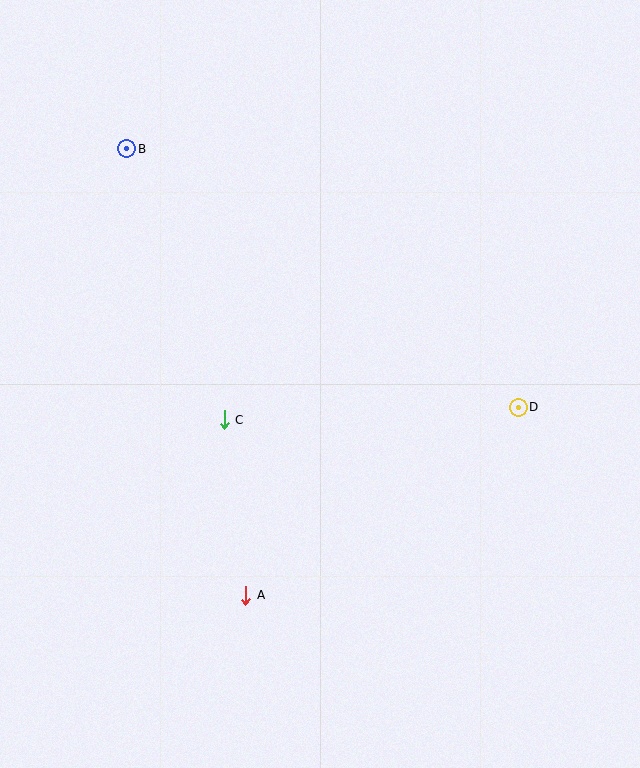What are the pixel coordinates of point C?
Point C is at (224, 420).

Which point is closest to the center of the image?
Point C at (224, 420) is closest to the center.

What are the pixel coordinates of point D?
Point D is at (518, 407).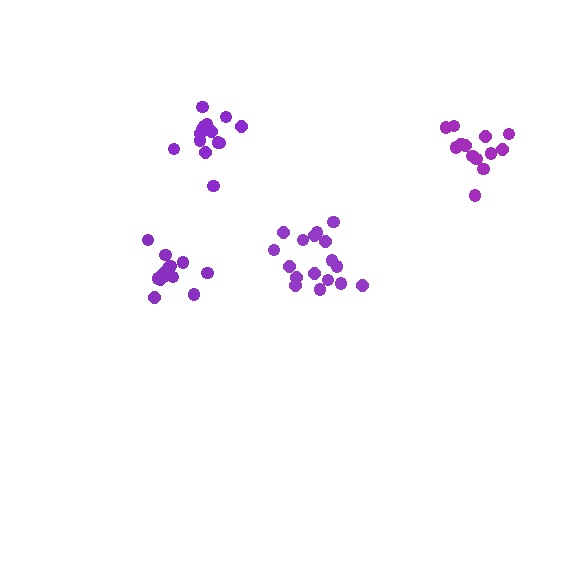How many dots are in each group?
Group 1: 14 dots, Group 2: 14 dots, Group 3: 17 dots, Group 4: 14 dots (59 total).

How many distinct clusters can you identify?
There are 4 distinct clusters.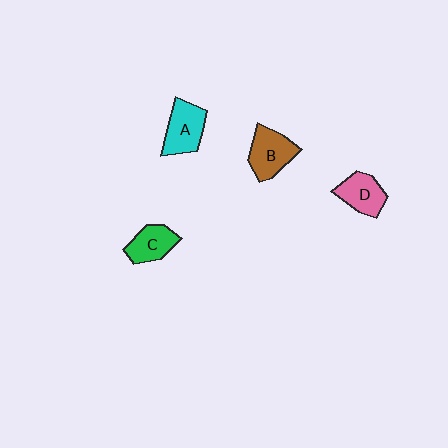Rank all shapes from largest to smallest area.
From largest to smallest: B (brown), A (cyan), D (pink), C (green).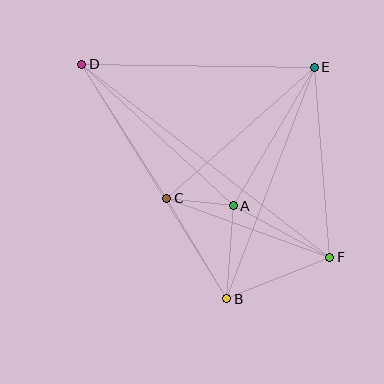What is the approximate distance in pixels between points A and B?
The distance between A and B is approximately 93 pixels.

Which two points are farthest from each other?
Points D and F are farthest from each other.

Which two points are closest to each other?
Points A and C are closest to each other.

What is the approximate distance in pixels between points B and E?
The distance between B and E is approximately 247 pixels.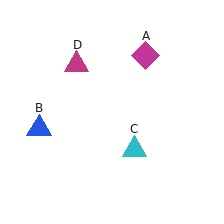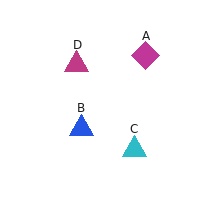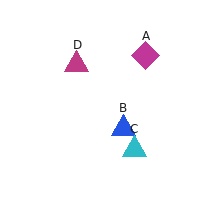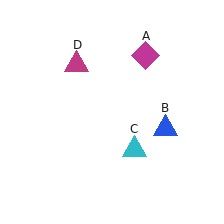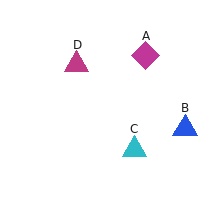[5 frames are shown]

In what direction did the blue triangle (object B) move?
The blue triangle (object B) moved right.